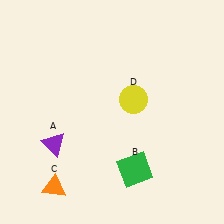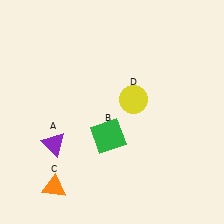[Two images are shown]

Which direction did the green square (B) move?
The green square (B) moved up.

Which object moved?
The green square (B) moved up.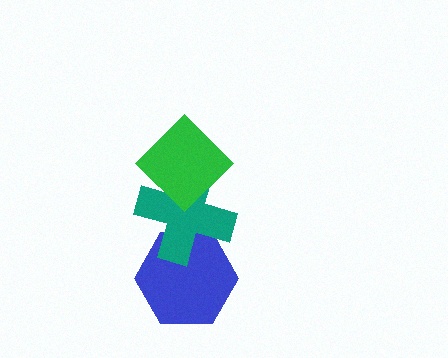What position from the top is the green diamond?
The green diamond is 1st from the top.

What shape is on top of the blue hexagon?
The teal cross is on top of the blue hexagon.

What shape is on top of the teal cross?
The green diamond is on top of the teal cross.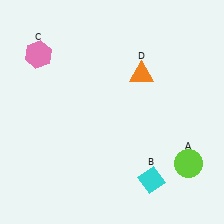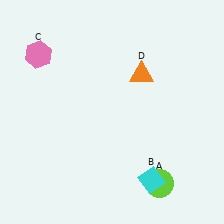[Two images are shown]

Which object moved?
The lime circle (A) moved left.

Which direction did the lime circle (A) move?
The lime circle (A) moved left.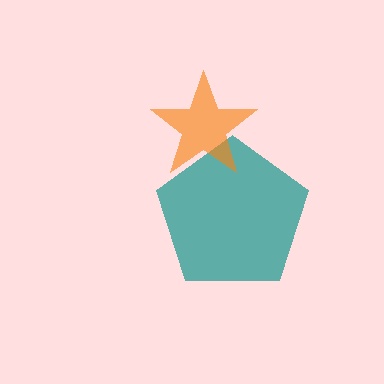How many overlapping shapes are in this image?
There are 2 overlapping shapes in the image.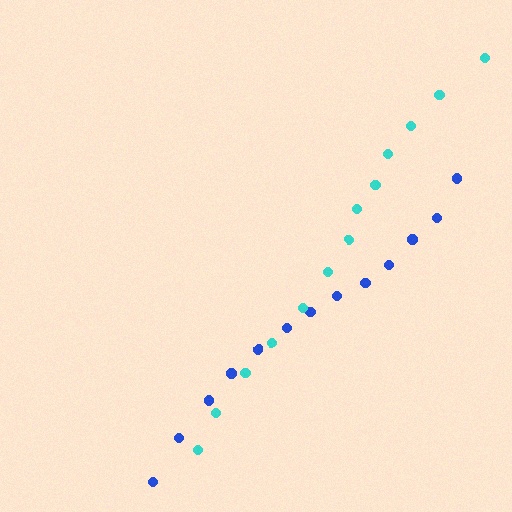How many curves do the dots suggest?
There are 2 distinct paths.